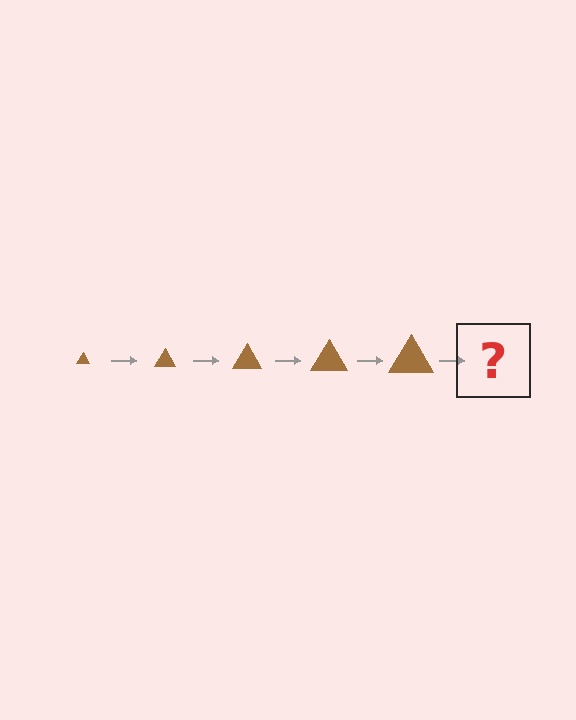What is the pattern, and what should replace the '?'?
The pattern is that the triangle gets progressively larger each step. The '?' should be a brown triangle, larger than the previous one.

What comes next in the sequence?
The next element should be a brown triangle, larger than the previous one.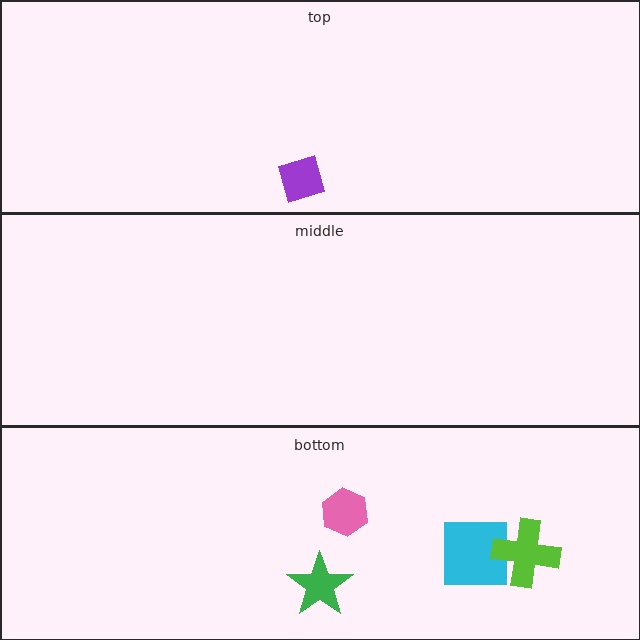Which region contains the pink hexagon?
The bottom region.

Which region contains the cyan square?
The bottom region.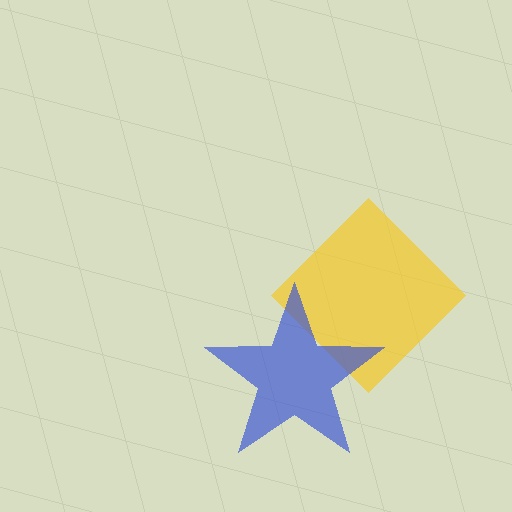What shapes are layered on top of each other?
The layered shapes are: a yellow diamond, a blue star.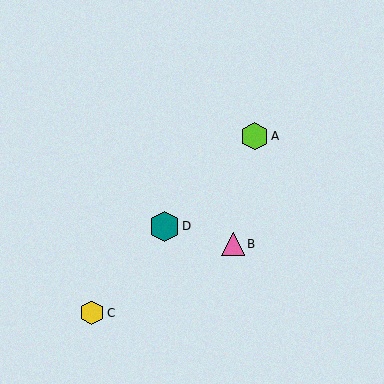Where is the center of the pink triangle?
The center of the pink triangle is at (233, 244).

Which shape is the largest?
The teal hexagon (labeled D) is the largest.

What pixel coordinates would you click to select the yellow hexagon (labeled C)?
Click at (92, 313) to select the yellow hexagon C.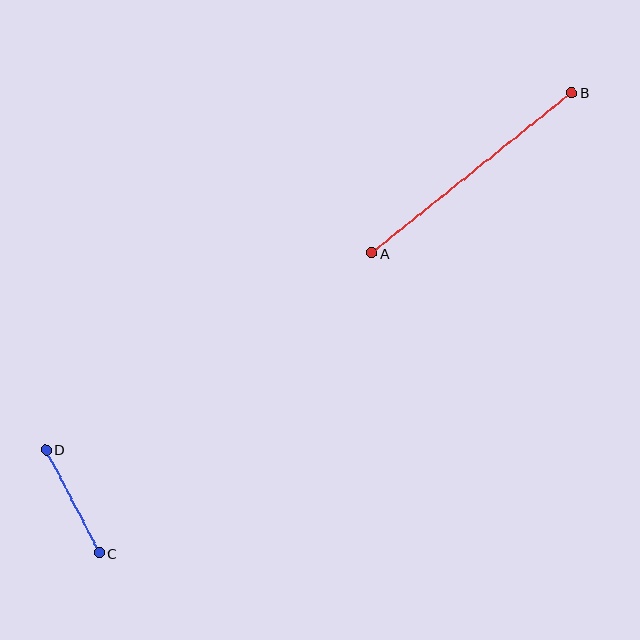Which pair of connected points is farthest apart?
Points A and B are farthest apart.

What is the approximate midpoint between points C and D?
The midpoint is at approximately (73, 501) pixels.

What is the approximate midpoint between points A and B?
The midpoint is at approximately (472, 173) pixels.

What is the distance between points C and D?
The distance is approximately 116 pixels.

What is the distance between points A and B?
The distance is approximately 256 pixels.